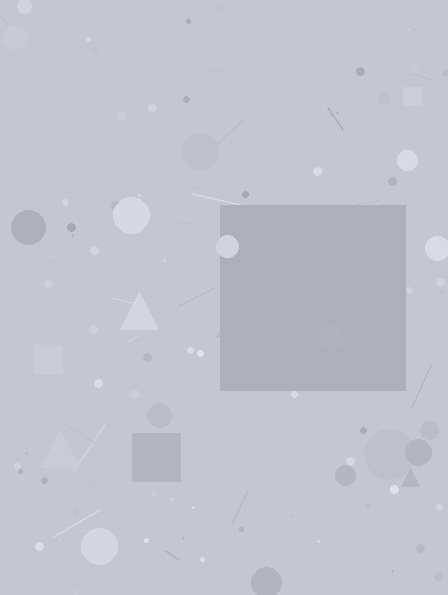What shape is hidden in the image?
A square is hidden in the image.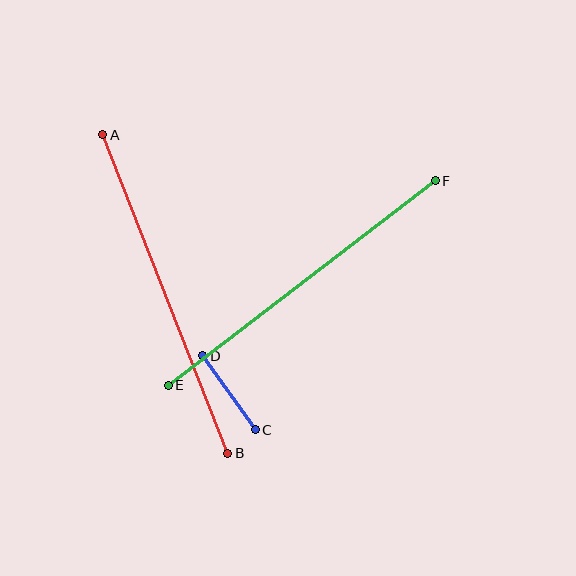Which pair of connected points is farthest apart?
Points A and B are farthest apart.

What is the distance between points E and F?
The distance is approximately 336 pixels.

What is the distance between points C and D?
The distance is approximately 91 pixels.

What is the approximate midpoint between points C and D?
The midpoint is at approximately (229, 393) pixels.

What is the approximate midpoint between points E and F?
The midpoint is at approximately (302, 283) pixels.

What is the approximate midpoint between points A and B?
The midpoint is at approximately (165, 294) pixels.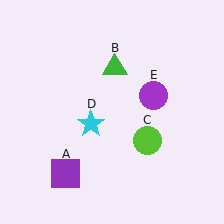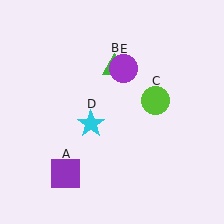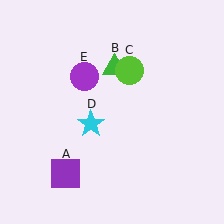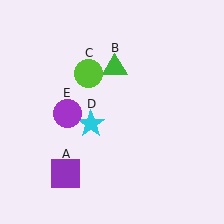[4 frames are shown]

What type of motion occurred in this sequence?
The lime circle (object C), purple circle (object E) rotated counterclockwise around the center of the scene.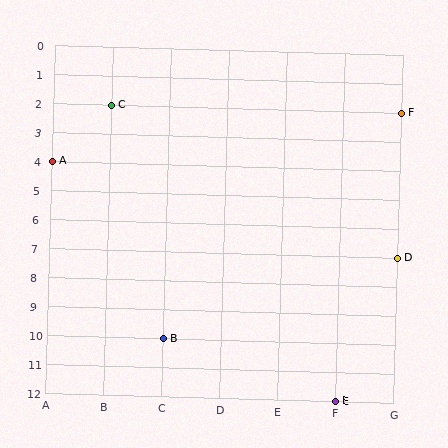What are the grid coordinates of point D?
Point D is at grid coordinates (G, 7).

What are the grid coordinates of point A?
Point A is at grid coordinates (A, 4).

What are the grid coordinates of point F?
Point F is at grid coordinates (G, 2).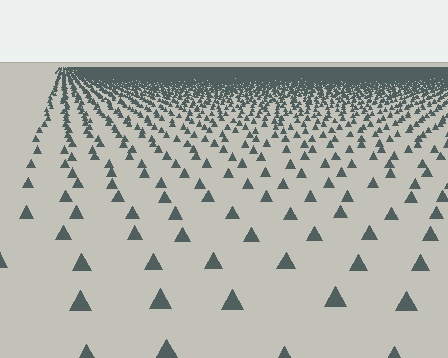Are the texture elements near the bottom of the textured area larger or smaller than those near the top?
Larger. Near the bottom, elements are closer to the viewer and appear at a bigger on-screen size.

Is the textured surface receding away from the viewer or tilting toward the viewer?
The surface is receding away from the viewer. Texture elements get smaller and denser toward the top.